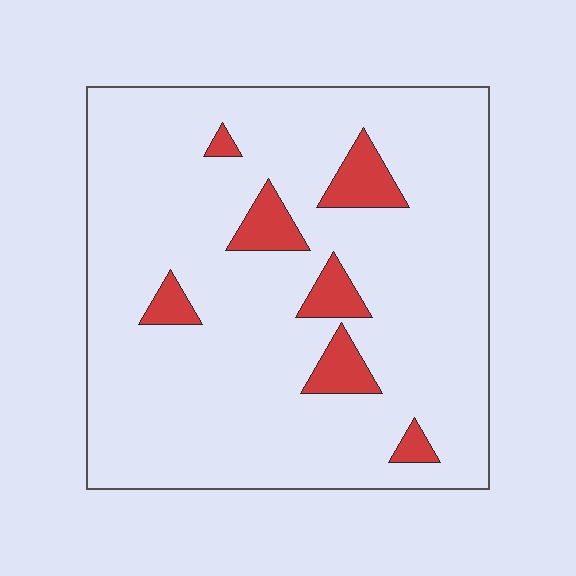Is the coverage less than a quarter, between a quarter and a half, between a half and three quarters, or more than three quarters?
Less than a quarter.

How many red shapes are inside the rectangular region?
7.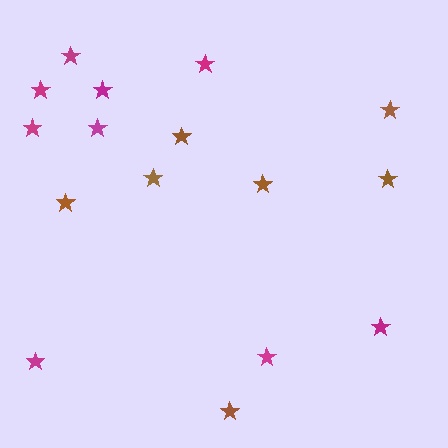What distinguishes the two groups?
There are 2 groups: one group of brown stars (7) and one group of magenta stars (9).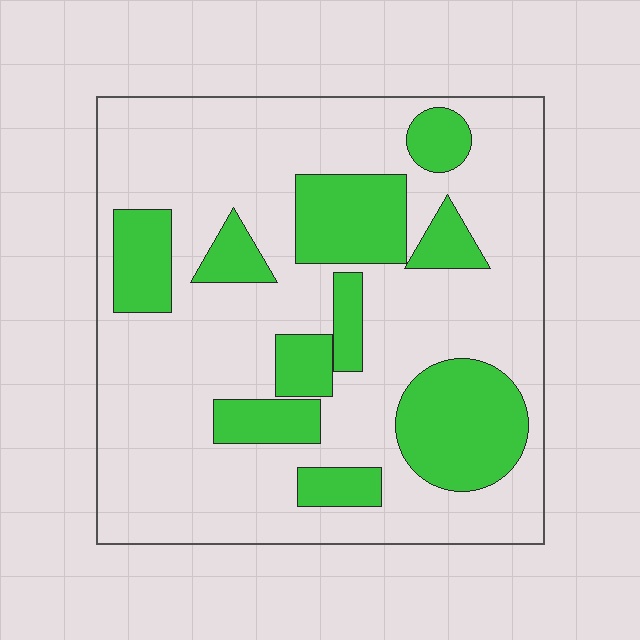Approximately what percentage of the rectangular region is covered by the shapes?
Approximately 25%.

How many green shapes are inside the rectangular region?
10.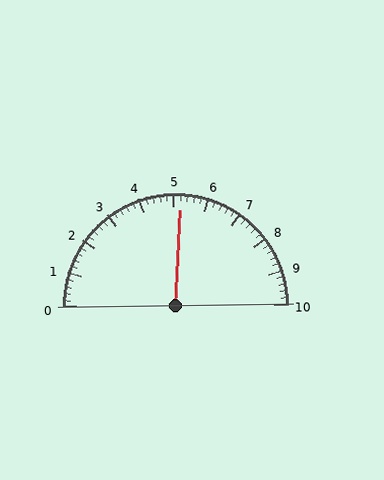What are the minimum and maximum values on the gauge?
The gauge ranges from 0 to 10.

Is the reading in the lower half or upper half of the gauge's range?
The reading is in the upper half of the range (0 to 10).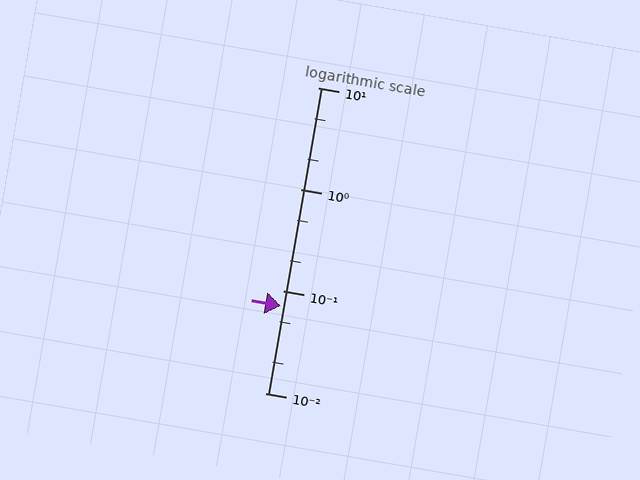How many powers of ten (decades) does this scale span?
The scale spans 3 decades, from 0.01 to 10.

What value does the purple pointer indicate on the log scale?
The pointer indicates approximately 0.072.